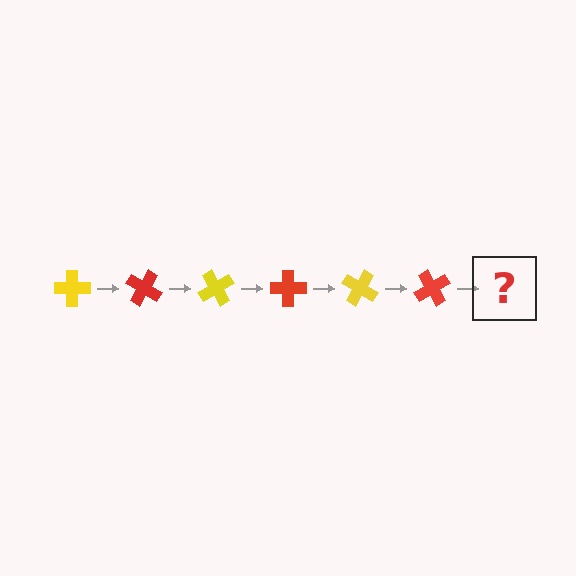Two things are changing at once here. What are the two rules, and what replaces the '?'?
The two rules are that it rotates 30 degrees each step and the color cycles through yellow and red. The '?' should be a yellow cross, rotated 180 degrees from the start.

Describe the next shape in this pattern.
It should be a yellow cross, rotated 180 degrees from the start.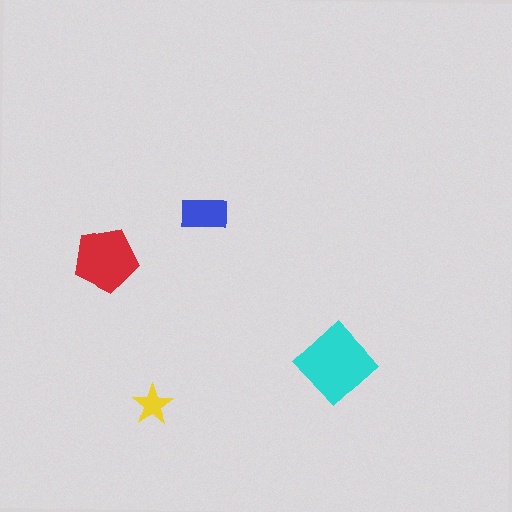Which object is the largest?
The cyan diamond.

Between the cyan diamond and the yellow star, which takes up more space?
The cyan diamond.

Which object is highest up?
The blue rectangle is topmost.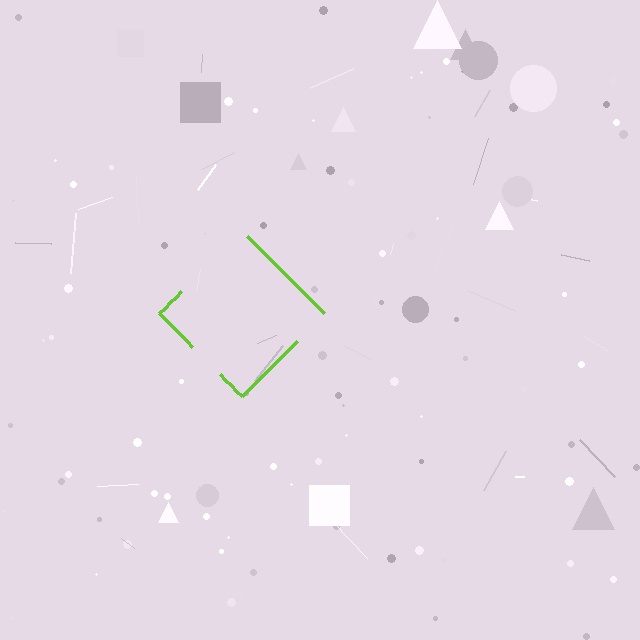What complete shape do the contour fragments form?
The contour fragments form a diamond.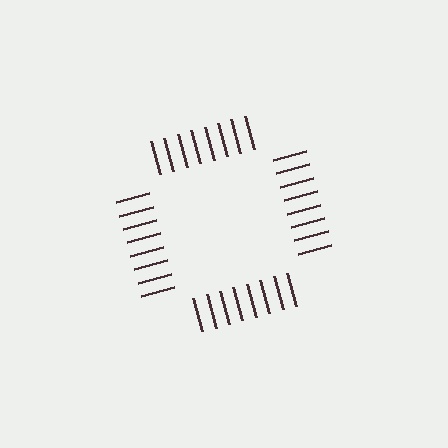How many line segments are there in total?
32 — 8 along each of the 4 edges.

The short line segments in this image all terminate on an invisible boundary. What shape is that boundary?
An illusory square — the line segments terminate on its edges but no continuous stroke is drawn.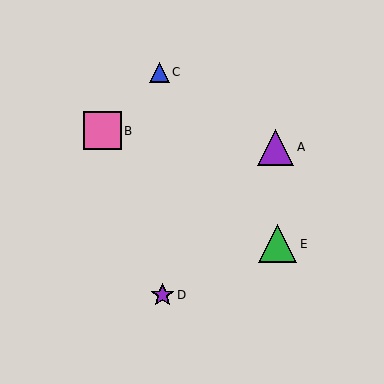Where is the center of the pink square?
The center of the pink square is at (102, 131).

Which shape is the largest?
The green triangle (labeled E) is the largest.